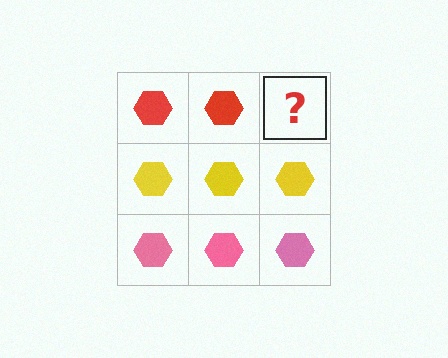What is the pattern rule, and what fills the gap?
The rule is that each row has a consistent color. The gap should be filled with a red hexagon.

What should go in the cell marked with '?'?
The missing cell should contain a red hexagon.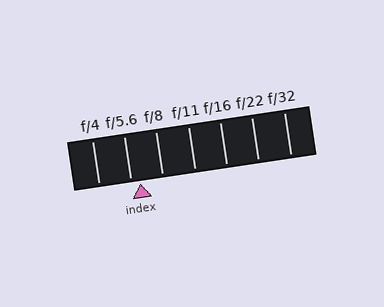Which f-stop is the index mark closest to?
The index mark is closest to f/5.6.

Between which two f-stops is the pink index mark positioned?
The index mark is between f/5.6 and f/8.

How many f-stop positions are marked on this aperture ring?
There are 7 f-stop positions marked.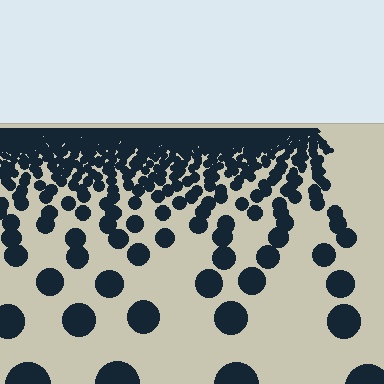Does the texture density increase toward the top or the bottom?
Density increases toward the top.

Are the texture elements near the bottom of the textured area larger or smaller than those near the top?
Larger. Near the bottom, elements are closer to the viewer and appear at a bigger on-screen size.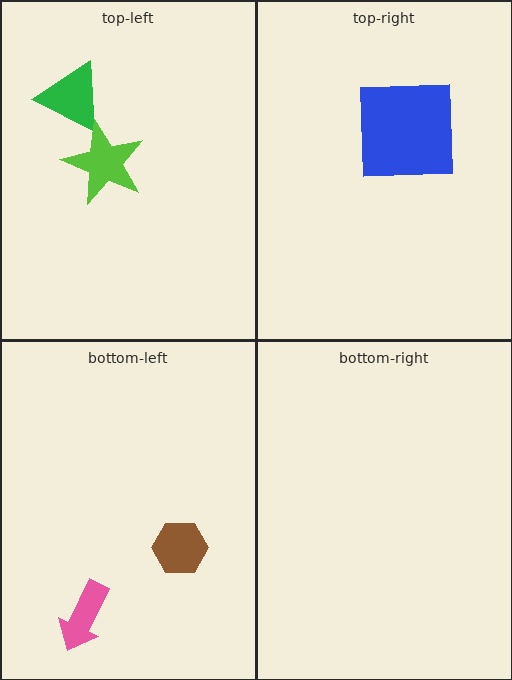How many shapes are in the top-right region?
1.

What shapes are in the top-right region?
The blue square.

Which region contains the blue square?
The top-right region.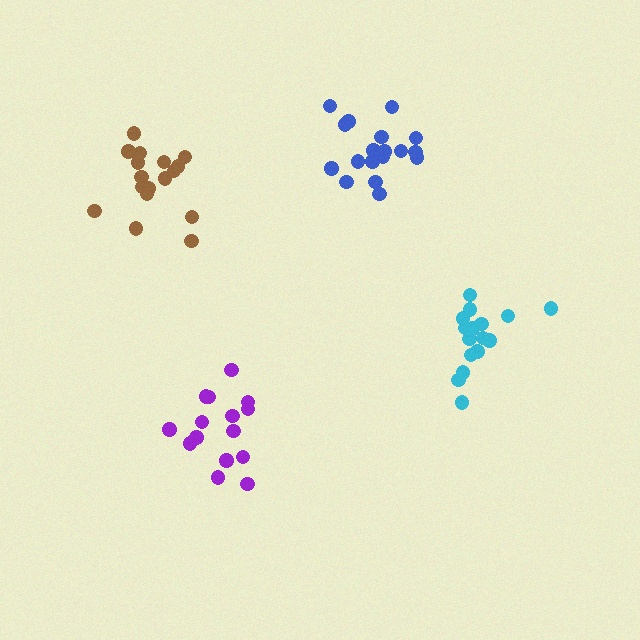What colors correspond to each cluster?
The clusters are colored: brown, blue, purple, cyan.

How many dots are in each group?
Group 1: 18 dots, Group 2: 18 dots, Group 3: 15 dots, Group 4: 16 dots (67 total).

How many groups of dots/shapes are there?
There are 4 groups.